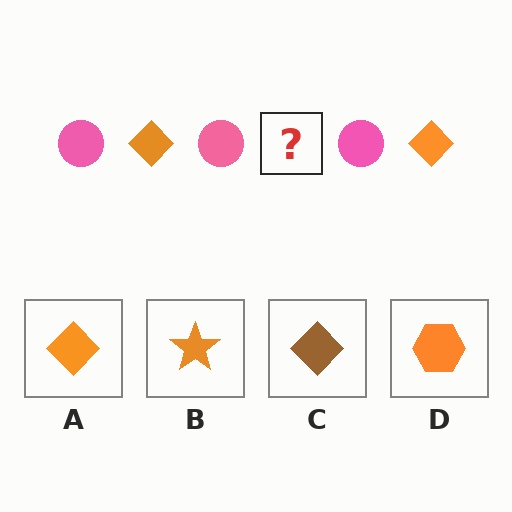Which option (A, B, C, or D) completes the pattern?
A.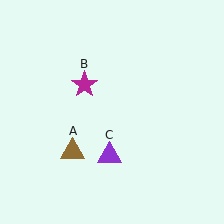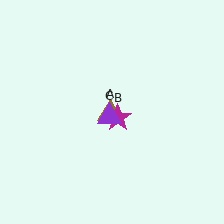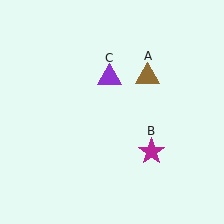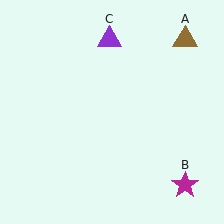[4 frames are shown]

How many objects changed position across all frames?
3 objects changed position: brown triangle (object A), magenta star (object B), purple triangle (object C).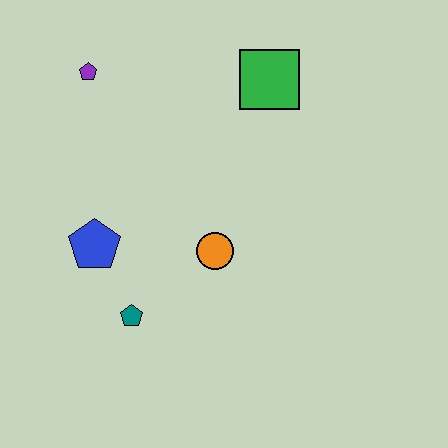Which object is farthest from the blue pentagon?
The green square is farthest from the blue pentagon.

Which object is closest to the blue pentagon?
The teal pentagon is closest to the blue pentagon.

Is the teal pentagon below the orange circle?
Yes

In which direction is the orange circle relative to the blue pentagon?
The orange circle is to the right of the blue pentagon.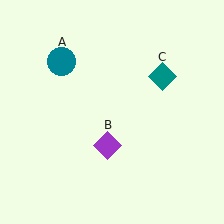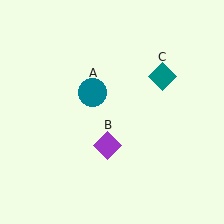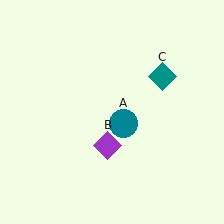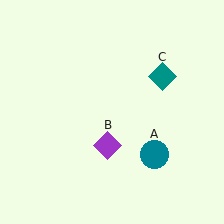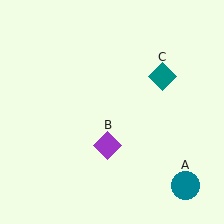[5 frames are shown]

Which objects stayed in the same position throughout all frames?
Purple diamond (object B) and teal diamond (object C) remained stationary.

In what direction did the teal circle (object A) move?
The teal circle (object A) moved down and to the right.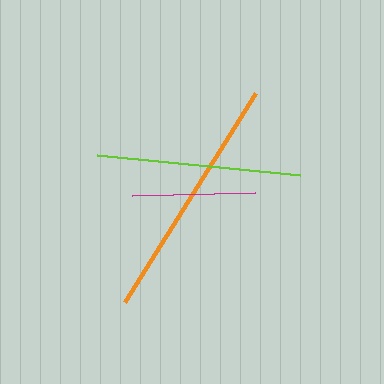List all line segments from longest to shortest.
From longest to shortest: orange, lime, magenta.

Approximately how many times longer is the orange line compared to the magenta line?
The orange line is approximately 2.0 times the length of the magenta line.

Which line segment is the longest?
The orange line is the longest at approximately 247 pixels.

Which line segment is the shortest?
The magenta line is the shortest at approximately 122 pixels.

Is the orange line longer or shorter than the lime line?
The orange line is longer than the lime line.